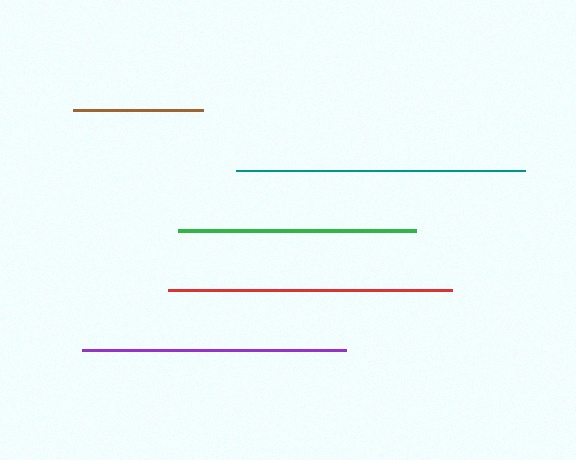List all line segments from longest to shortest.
From longest to shortest: teal, red, purple, green, brown.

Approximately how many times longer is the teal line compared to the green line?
The teal line is approximately 1.2 times the length of the green line.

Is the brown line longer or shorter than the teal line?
The teal line is longer than the brown line.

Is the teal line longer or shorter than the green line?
The teal line is longer than the green line.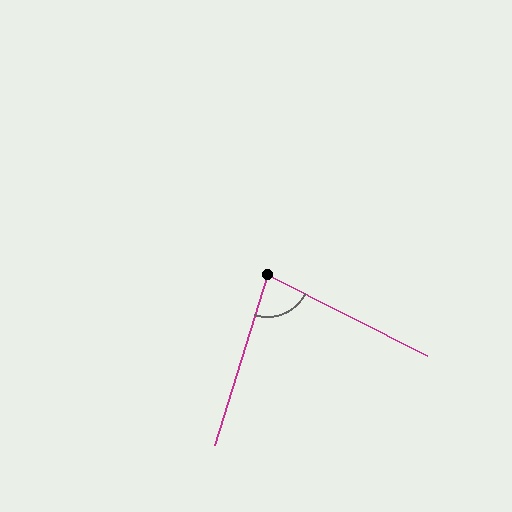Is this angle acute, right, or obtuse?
It is acute.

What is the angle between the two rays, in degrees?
Approximately 80 degrees.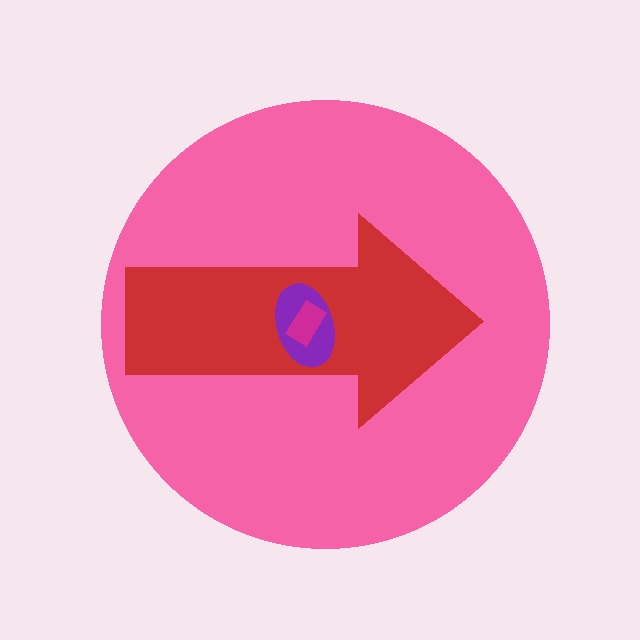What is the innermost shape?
The magenta rectangle.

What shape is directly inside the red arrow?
The purple ellipse.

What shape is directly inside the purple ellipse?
The magenta rectangle.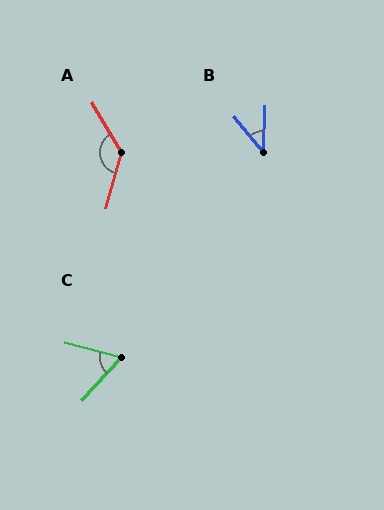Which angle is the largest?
A, at approximately 135 degrees.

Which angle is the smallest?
B, at approximately 41 degrees.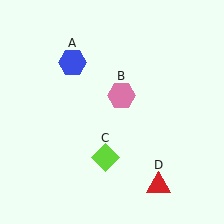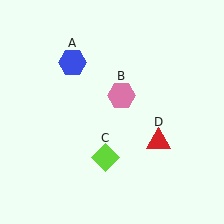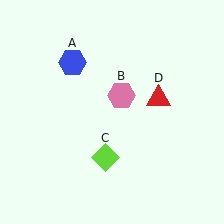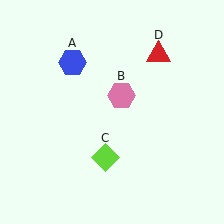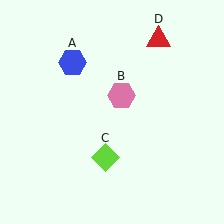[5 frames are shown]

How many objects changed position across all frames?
1 object changed position: red triangle (object D).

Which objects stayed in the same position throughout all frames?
Blue hexagon (object A) and pink hexagon (object B) and lime diamond (object C) remained stationary.